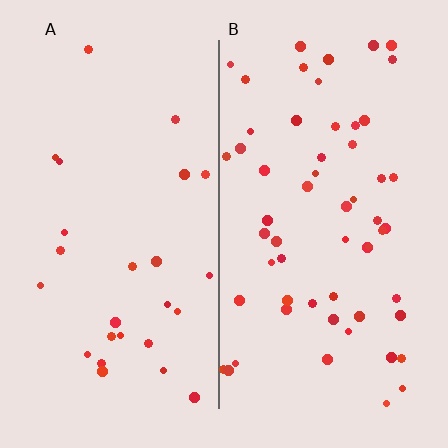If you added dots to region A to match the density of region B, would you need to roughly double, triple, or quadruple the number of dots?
Approximately double.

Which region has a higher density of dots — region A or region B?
B (the right).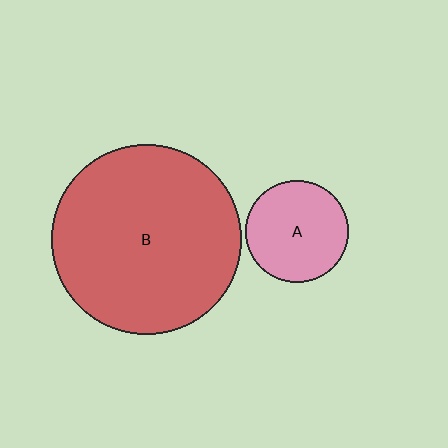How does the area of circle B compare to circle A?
Approximately 3.5 times.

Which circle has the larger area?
Circle B (red).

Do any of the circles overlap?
No, none of the circles overlap.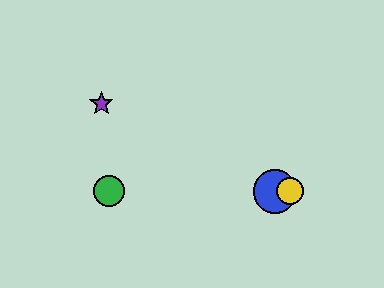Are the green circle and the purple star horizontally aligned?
No, the green circle is at y≈191 and the purple star is at y≈104.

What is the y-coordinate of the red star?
The red star is at y≈191.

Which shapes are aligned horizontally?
The red star, the blue circle, the green circle, the yellow circle are aligned horizontally.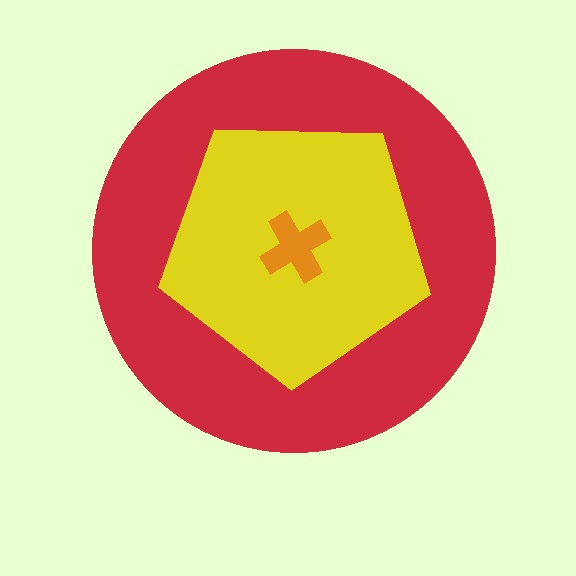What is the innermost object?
The orange cross.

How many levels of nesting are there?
3.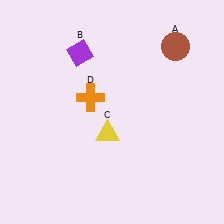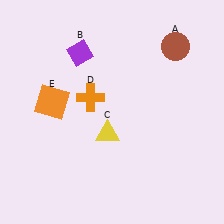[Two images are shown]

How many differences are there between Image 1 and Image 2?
There is 1 difference between the two images.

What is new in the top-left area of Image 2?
An orange square (E) was added in the top-left area of Image 2.